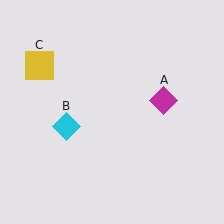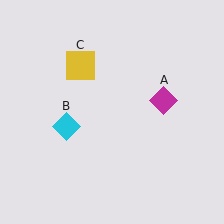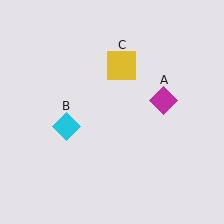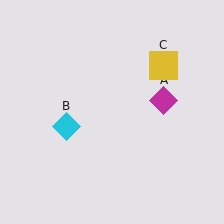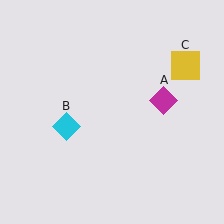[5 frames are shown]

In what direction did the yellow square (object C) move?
The yellow square (object C) moved right.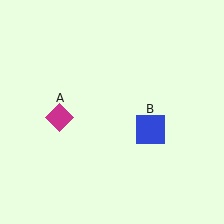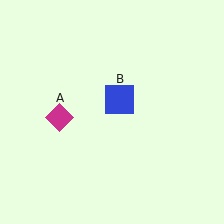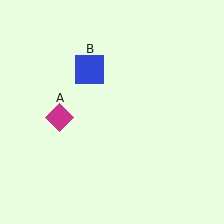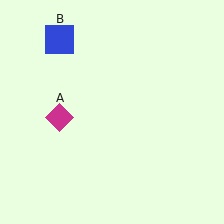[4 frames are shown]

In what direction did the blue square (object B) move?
The blue square (object B) moved up and to the left.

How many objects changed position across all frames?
1 object changed position: blue square (object B).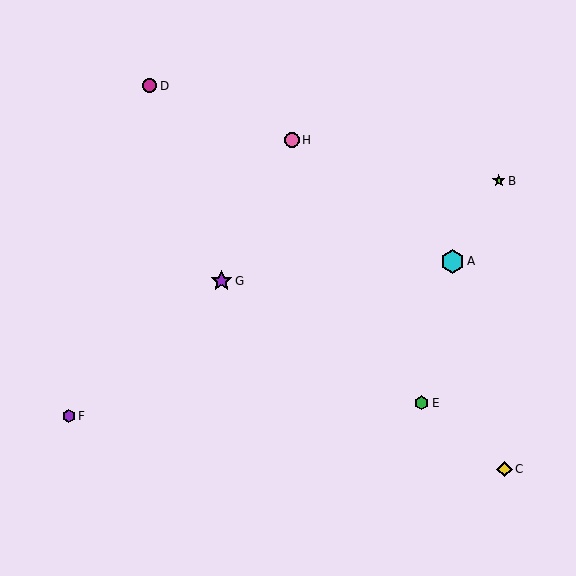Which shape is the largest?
The cyan hexagon (labeled A) is the largest.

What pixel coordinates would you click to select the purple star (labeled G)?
Click at (221, 281) to select the purple star G.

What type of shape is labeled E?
Shape E is a green hexagon.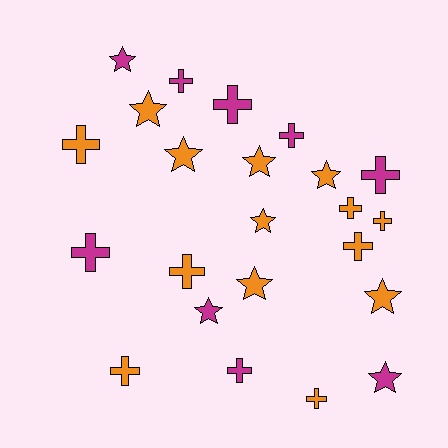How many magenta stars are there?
There are 3 magenta stars.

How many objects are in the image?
There are 23 objects.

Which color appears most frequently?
Orange, with 14 objects.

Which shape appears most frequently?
Cross, with 13 objects.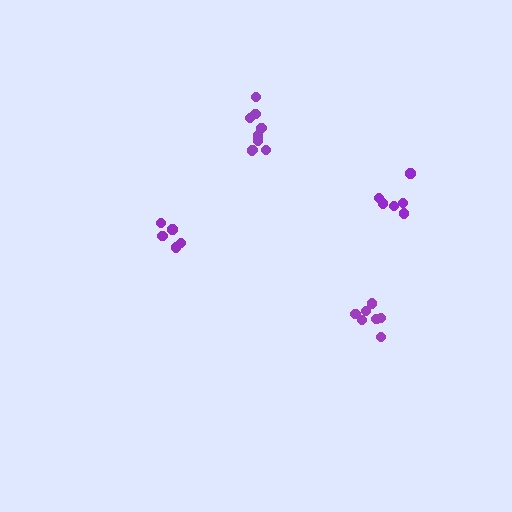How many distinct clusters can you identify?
There are 4 distinct clusters.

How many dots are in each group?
Group 1: 5 dots, Group 2: 6 dots, Group 3: 11 dots, Group 4: 7 dots (29 total).